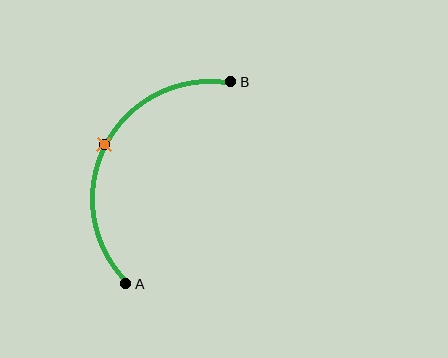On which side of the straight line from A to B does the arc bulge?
The arc bulges to the left of the straight line connecting A and B.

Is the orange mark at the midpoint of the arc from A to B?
Yes. The orange mark lies on the arc at equal arc-length from both A and B — it is the arc midpoint.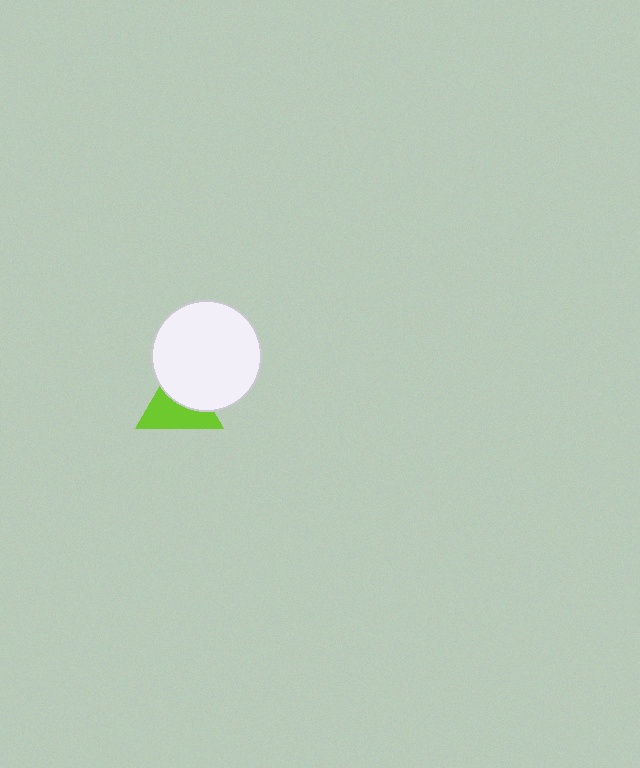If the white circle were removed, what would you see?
You would see the complete lime triangle.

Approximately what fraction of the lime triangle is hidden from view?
Roughly 44% of the lime triangle is hidden behind the white circle.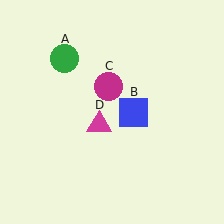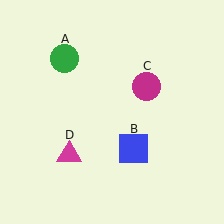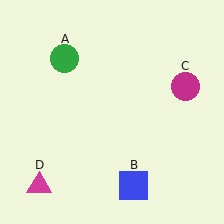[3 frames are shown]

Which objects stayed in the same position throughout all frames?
Green circle (object A) remained stationary.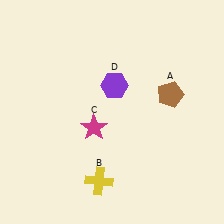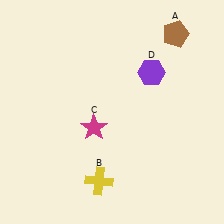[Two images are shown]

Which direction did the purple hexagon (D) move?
The purple hexagon (D) moved right.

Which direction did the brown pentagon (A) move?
The brown pentagon (A) moved up.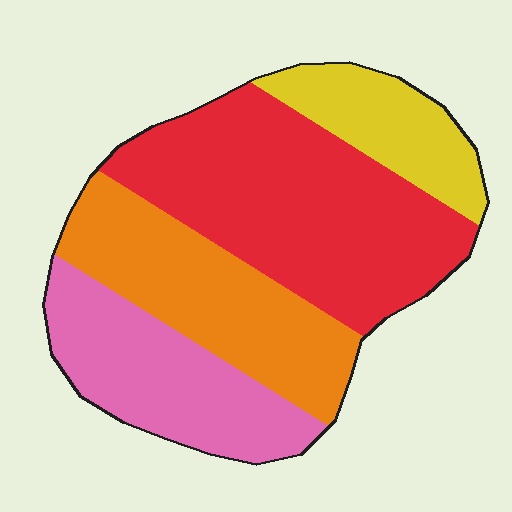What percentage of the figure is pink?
Pink covers about 20% of the figure.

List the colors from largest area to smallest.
From largest to smallest: red, orange, pink, yellow.